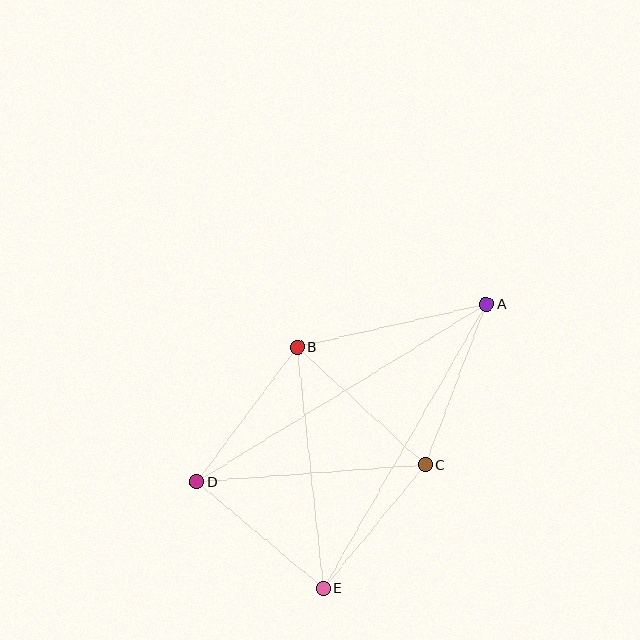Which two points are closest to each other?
Points C and E are closest to each other.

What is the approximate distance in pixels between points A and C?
The distance between A and C is approximately 172 pixels.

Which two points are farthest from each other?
Points A and D are farthest from each other.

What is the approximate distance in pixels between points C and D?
The distance between C and D is approximately 229 pixels.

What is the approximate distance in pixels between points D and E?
The distance between D and E is approximately 165 pixels.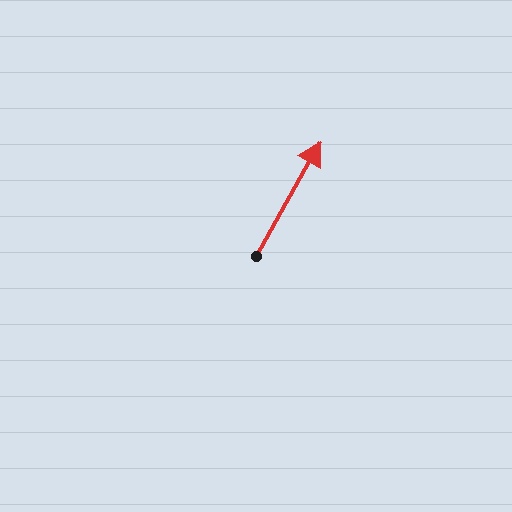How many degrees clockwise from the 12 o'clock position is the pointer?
Approximately 29 degrees.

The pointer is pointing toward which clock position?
Roughly 1 o'clock.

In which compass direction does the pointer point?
Northeast.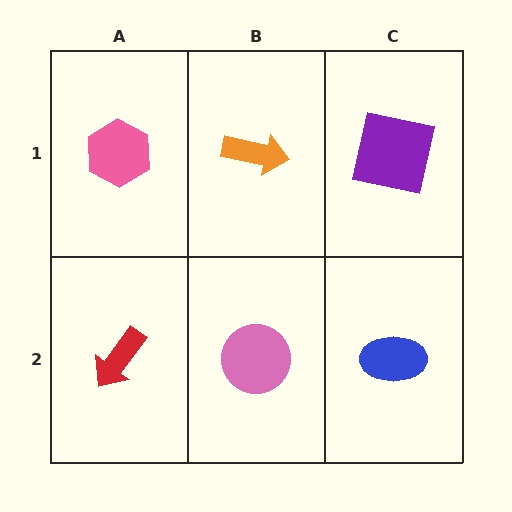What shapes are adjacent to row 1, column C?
A blue ellipse (row 2, column C), an orange arrow (row 1, column B).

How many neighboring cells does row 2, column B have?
3.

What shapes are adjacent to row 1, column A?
A red arrow (row 2, column A), an orange arrow (row 1, column B).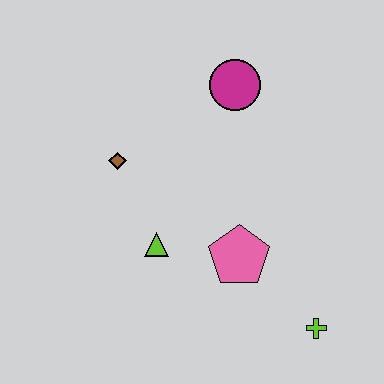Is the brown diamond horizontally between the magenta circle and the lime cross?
No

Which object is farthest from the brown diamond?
The lime cross is farthest from the brown diamond.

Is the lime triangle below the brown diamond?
Yes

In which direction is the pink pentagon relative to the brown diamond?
The pink pentagon is to the right of the brown diamond.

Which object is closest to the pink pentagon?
The lime triangle is closest to the pink pentagon.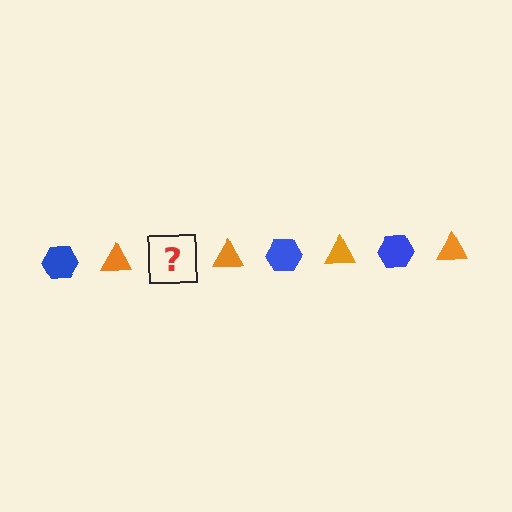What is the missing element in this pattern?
The missing element is a blue hexagon.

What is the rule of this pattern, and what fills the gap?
The rule is that the pattern alternates between blue hexagon and orange triangle. The gap should be filled with a blue hexagon.